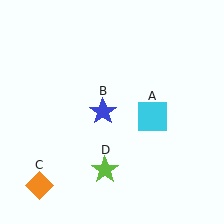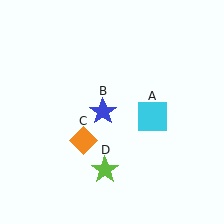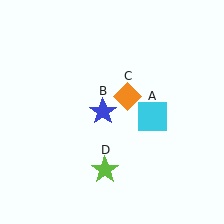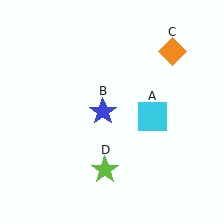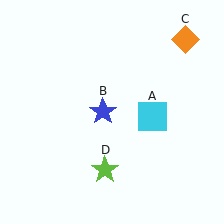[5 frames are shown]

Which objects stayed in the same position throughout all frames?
Cyan square (object A) and blue star (object B) and lime star (object D) remained stationary.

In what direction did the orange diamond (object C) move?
The orange diamond (object C) moved up and to the right.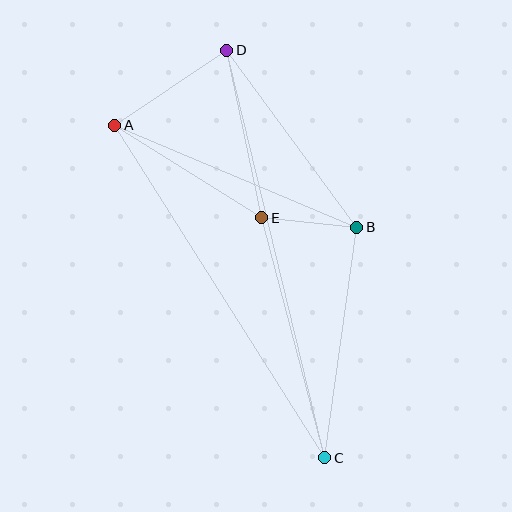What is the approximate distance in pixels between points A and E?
The distance between A and E is approximately 174 pixels.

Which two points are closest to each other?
Points B and E are closest to each other.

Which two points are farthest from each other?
Points C and D are farthest from each other.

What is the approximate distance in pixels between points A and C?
The distance between A and C is approximately 393 pixels.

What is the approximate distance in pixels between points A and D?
The distance between A and D is approximately 135 pixels.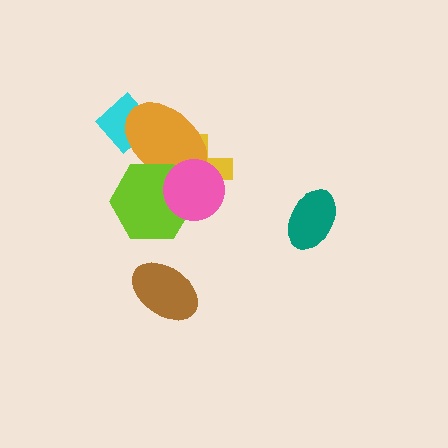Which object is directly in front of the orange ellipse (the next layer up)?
The lime hexagon is directly in front of the orange ellipse.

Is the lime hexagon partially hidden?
Yes, it is partially covered by another shape.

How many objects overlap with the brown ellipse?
0 objects overlap with the brown ellipse.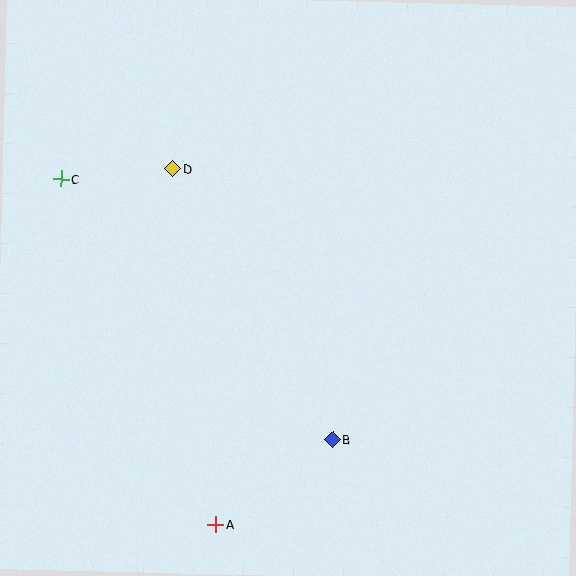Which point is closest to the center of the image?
Point B at (333, 440) is closest to the center.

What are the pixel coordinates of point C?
Point C is at (61, 179).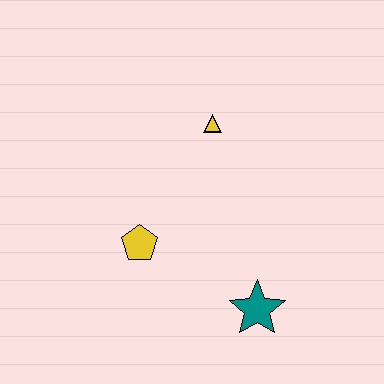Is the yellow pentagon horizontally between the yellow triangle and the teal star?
No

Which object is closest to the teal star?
The yellow pentagon is closest to the teal star.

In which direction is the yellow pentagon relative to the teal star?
The yellow pentagon is to the left of the teal star.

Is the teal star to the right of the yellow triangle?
Yes